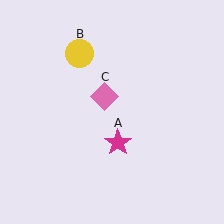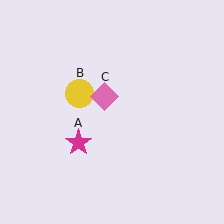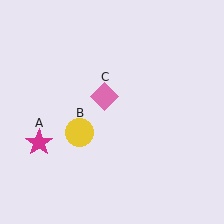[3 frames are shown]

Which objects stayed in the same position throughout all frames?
Pink diamond (object C) remained stationary.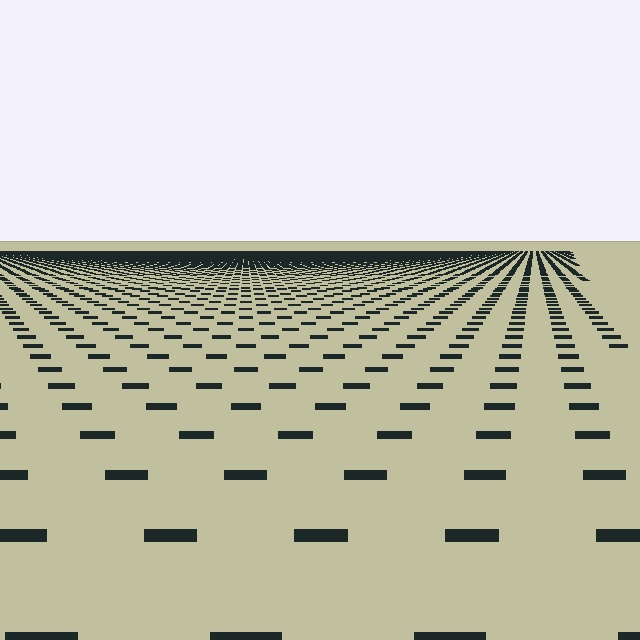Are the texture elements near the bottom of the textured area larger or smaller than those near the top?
Larger. Near the bottom, elements are closer to the viewer and appear at a bigger on-screen size.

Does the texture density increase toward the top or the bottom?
Density increases toward the top.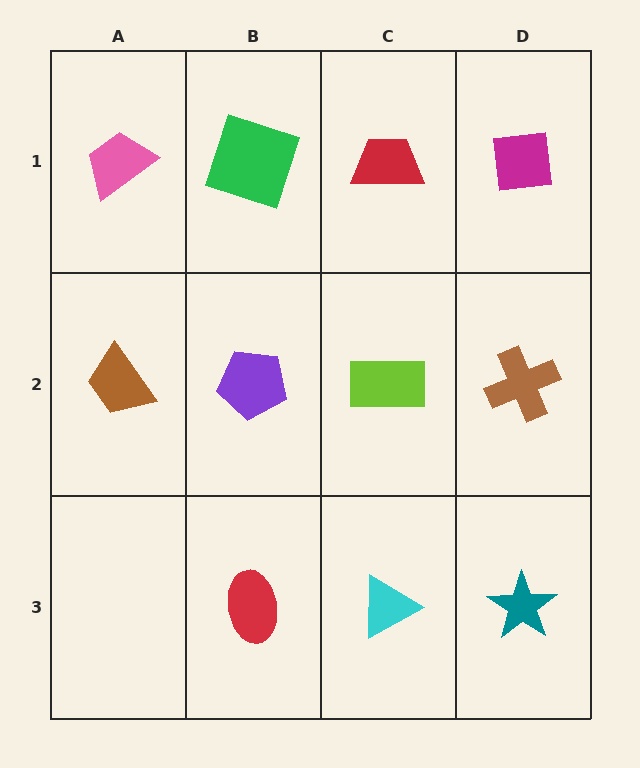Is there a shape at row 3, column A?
No, that cell is empty.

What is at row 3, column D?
A teal star.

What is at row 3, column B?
A red ellipse.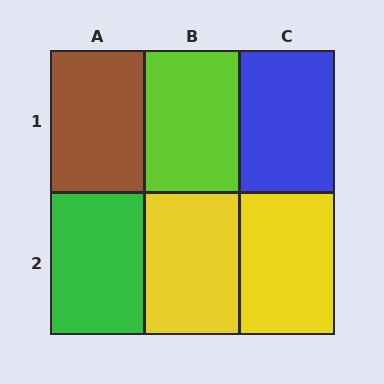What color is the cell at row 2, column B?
Yellow.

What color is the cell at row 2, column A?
Green.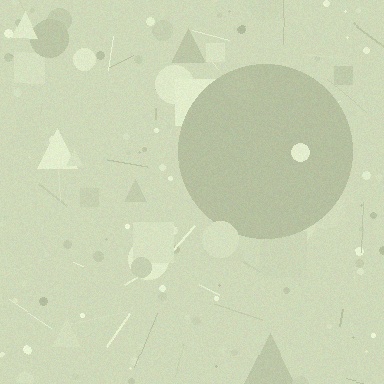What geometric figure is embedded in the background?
A circle is embedded in the background.